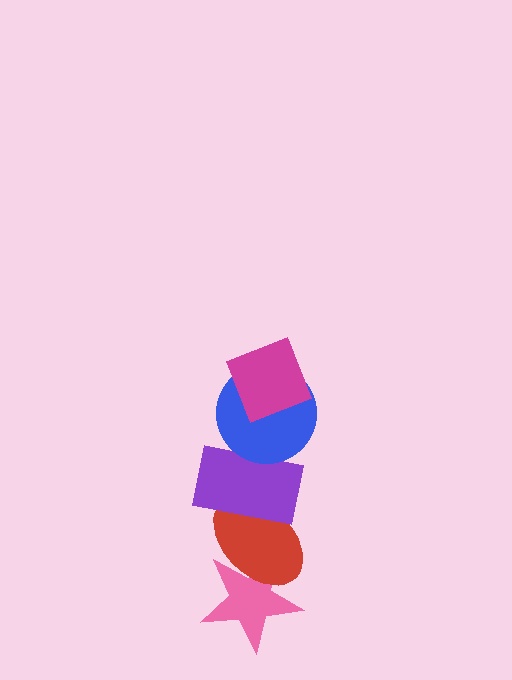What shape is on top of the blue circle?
The magenta diamond is on top of the blue circle.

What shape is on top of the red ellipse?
The purple rectangle is on top of the red ellipse.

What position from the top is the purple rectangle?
The purple rectangle is 3rd from the top.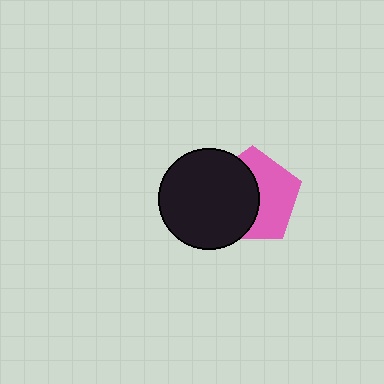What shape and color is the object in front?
The object in front is a black circle.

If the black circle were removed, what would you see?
You would see the complete pink pentagon.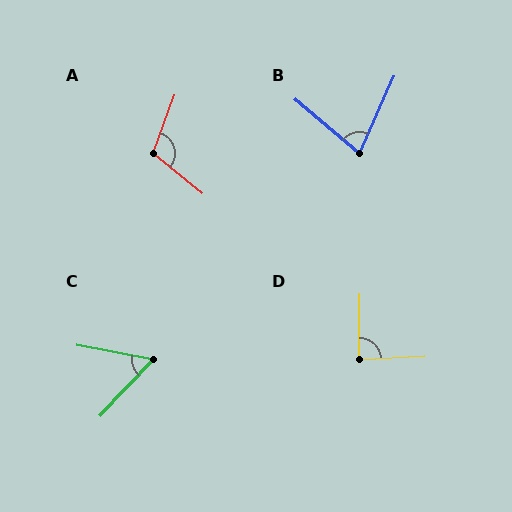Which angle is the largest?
A, at approximately 109 degrees.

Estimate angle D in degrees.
Approximately 87 degrees.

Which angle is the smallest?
C, at approximately 57 degrees.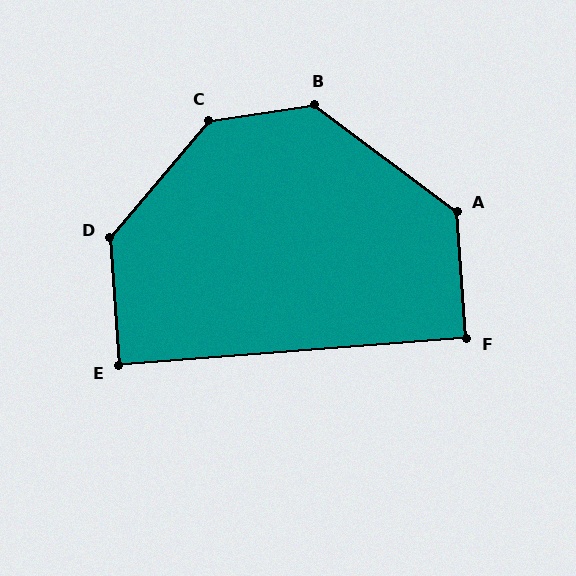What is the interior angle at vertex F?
Approximately 90 degrees (approximately right).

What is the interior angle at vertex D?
Approximately 135 degrees (obtuse).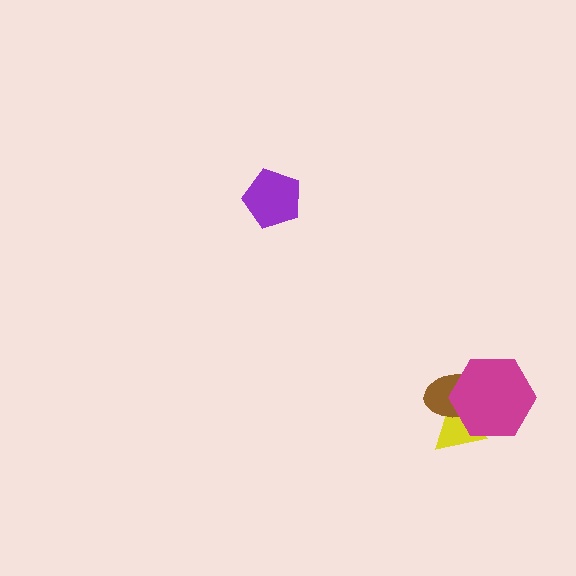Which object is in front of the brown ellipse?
The magenta hexagon is in front of the brown ellipse.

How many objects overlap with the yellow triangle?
2 objects overlap with the yellow triangle.